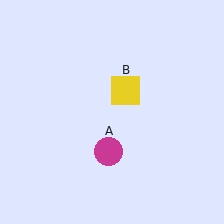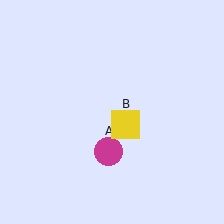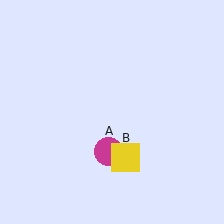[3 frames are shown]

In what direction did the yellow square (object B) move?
The yellow square (object B) moved down.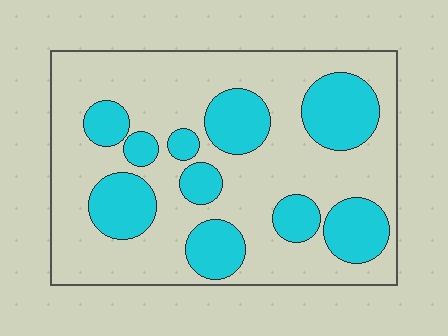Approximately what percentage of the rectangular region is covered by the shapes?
Approximately 30%.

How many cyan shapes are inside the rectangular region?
10.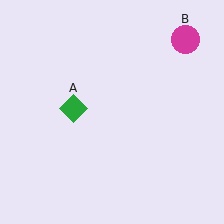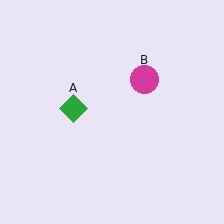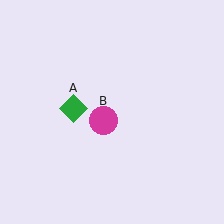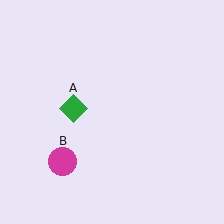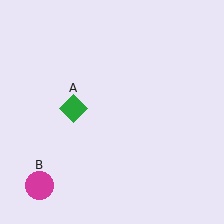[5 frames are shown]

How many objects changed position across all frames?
1 object changed position: magenta circle (object B).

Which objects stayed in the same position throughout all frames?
Green diamond (object A) remained stationary.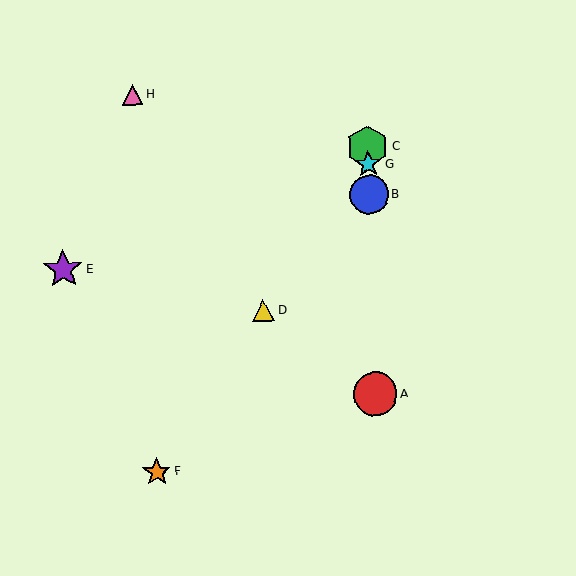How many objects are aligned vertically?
4 objects (A, B, C, G) are aligned vertically.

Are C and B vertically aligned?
Yes, both are at x≈368.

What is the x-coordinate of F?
Object F is at x≈157.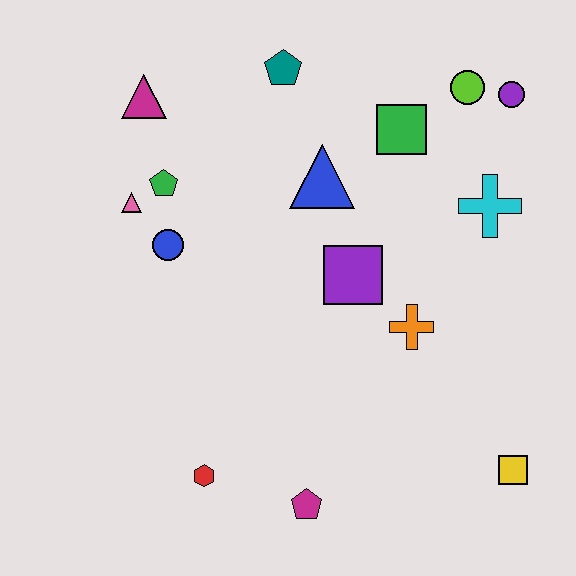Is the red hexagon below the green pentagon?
Yes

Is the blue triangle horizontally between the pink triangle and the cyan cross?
Yes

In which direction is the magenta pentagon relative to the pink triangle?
The magenta pentagon is below the pink triangle.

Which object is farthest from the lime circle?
The red hexagon is farthest from the lime circle.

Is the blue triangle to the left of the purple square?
Yes